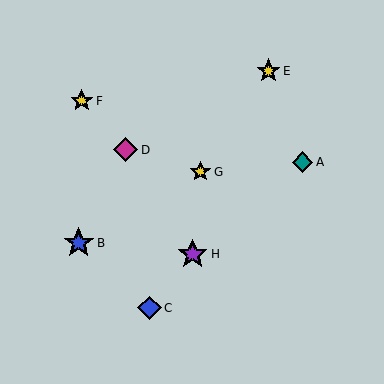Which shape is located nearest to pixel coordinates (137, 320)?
The blue diamond (labeled C) at (149, 308) is nearest to that location.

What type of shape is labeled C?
Shape C is a blue diamond.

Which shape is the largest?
The blue star (labeled B) is the largest.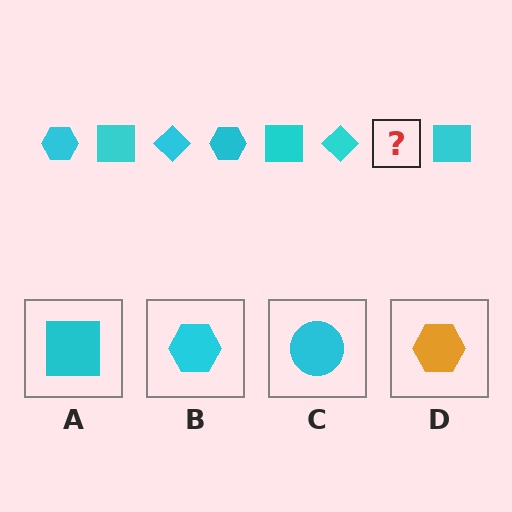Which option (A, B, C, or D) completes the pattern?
B.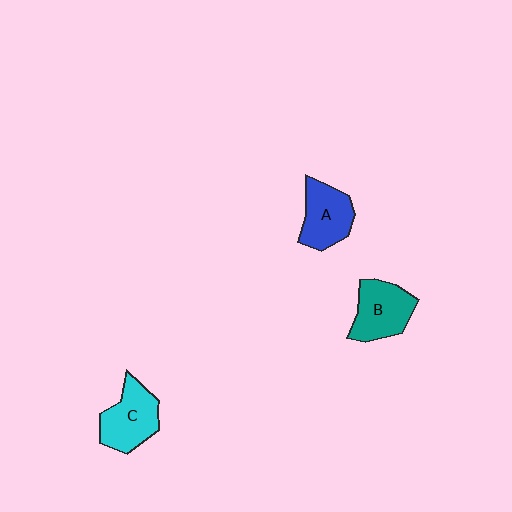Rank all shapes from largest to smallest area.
From largest to smallest: C (cyan), B (teal), A (blue).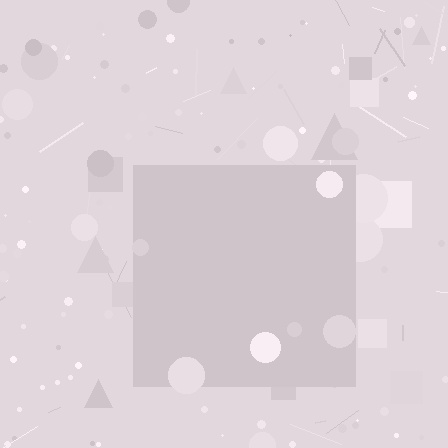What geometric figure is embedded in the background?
A square is embedded in the background.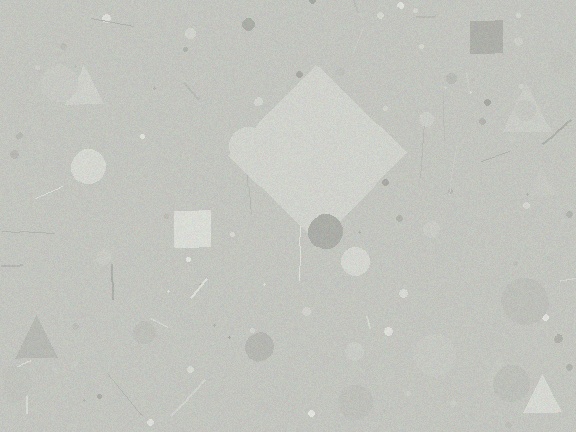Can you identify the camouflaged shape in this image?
The camouflaged shape is a diamond.